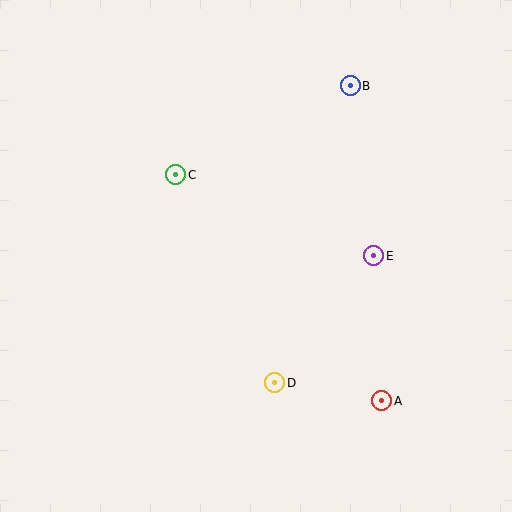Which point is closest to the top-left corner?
Point C is closest to the top-left corner.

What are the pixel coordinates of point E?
Point E is at (374, 256).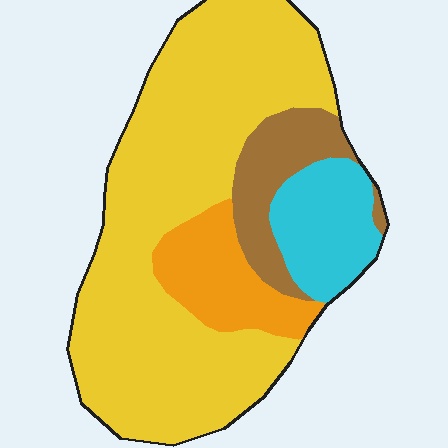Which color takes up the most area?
Yellow, at roughly 65%.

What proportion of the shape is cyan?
Cyan takes up about one eighth (1/8) of the shape.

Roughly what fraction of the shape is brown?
Brown takes up about one eighth (1/8) of the shape.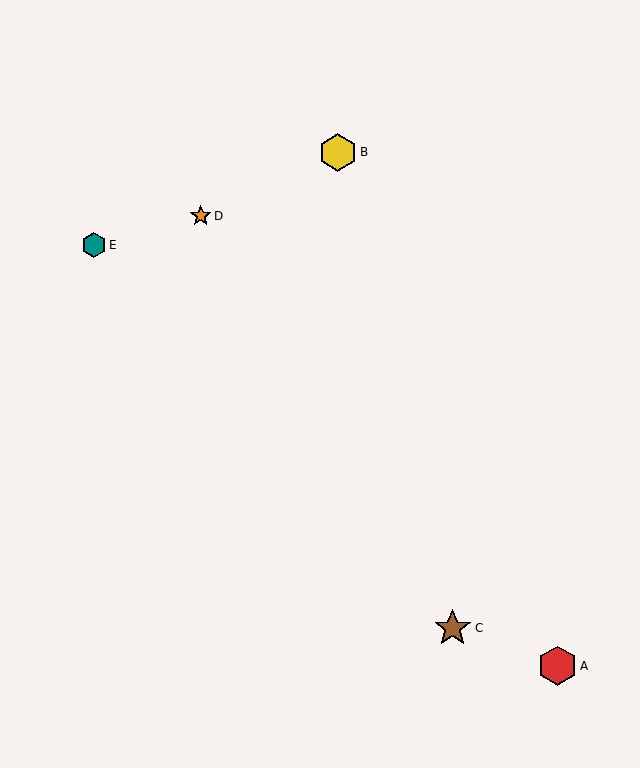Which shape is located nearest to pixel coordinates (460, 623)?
The brown star (labeled C) at (453, 628) is nearest to that location.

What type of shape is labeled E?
Shape E is a teal hexagon.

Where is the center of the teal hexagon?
The center of the teal hexagon is at (94, 245).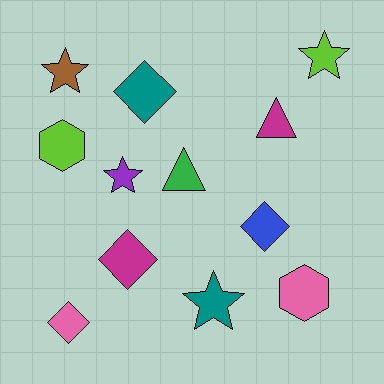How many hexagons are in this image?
There are 2 hexagons.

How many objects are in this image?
There are 12 objects.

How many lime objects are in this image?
There are 2 lime objects.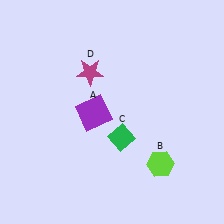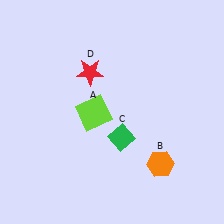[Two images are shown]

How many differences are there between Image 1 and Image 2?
There are 3 differences between the two images.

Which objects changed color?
A changed from purple to lime. B changed from lime to orange. D changed from magenta to red.